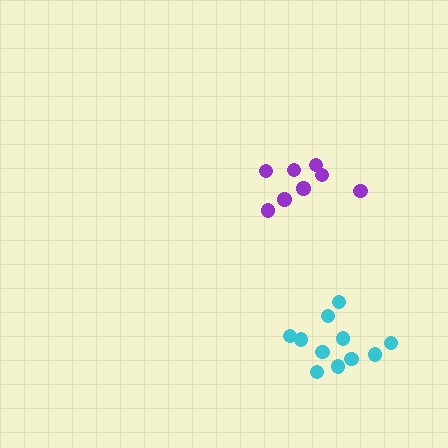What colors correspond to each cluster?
The clusters are colored: purple, cyan.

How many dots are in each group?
Group 1: 8 dots, Group 2: 11 dots (19 total).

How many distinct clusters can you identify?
There are 2 distinct clusters.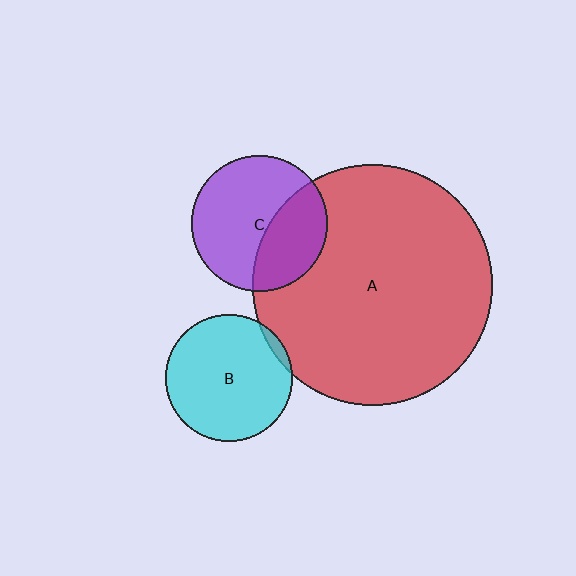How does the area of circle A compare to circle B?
Approximately 3.6 times.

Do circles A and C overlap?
Yes.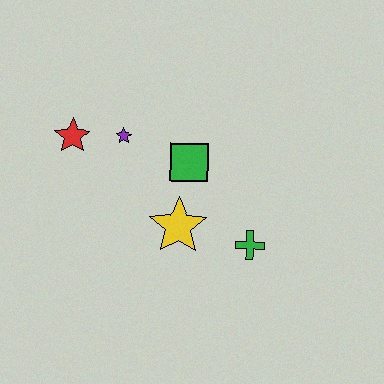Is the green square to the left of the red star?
No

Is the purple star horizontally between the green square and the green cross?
No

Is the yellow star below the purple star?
Yes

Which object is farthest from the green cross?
The red star is farthest from the green cross.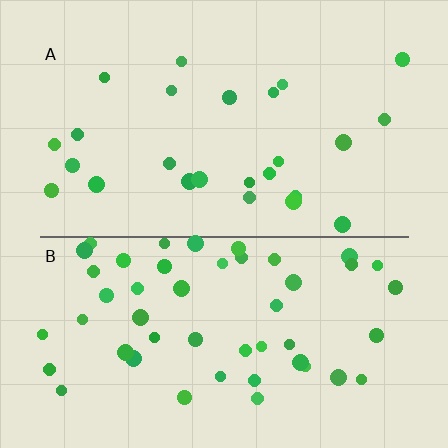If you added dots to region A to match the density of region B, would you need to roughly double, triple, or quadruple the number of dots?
Approximately double.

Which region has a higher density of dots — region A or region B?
B (the bottom).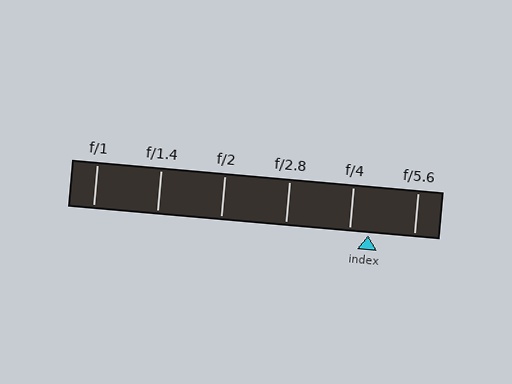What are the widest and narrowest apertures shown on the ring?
The widest aperture shown is f/1 and the narrowest is f/5.6.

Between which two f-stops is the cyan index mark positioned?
The index mark is between f/4 and f/5.6.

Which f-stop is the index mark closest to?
The index mark is closest to f/4.